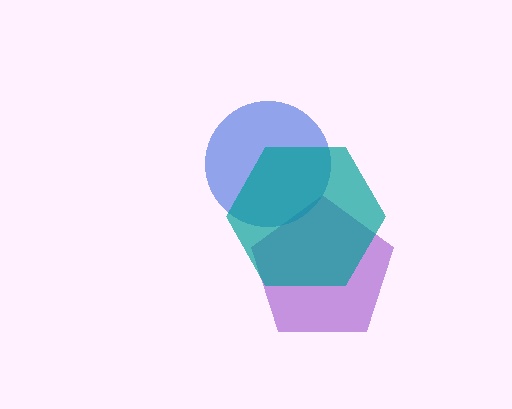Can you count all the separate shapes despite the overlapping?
Yes, there are 3 separate shapes.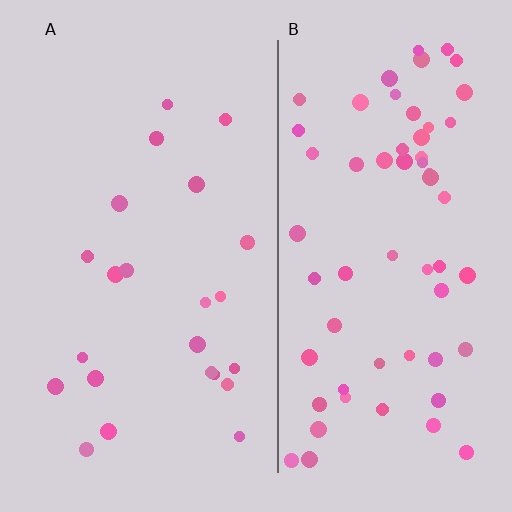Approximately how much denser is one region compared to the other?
Approximately 2.7× — region B over region A.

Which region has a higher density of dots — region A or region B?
B (the right).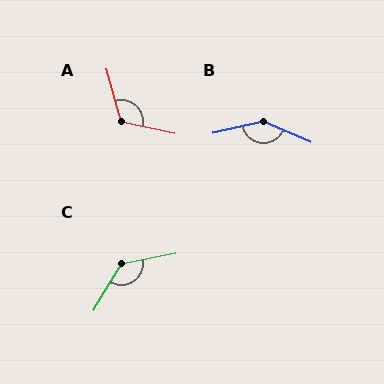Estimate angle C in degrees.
Approximately 131 degrees.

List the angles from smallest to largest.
A (117°), C (131°), B (144°).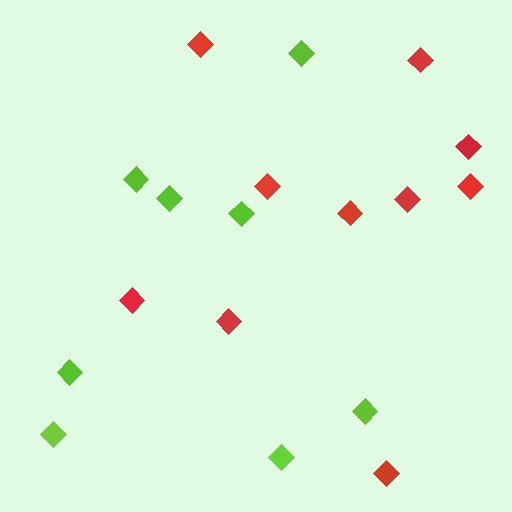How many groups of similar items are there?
There are 2 groups: one group of lime diamonds (8) and one group of red diamonds (10).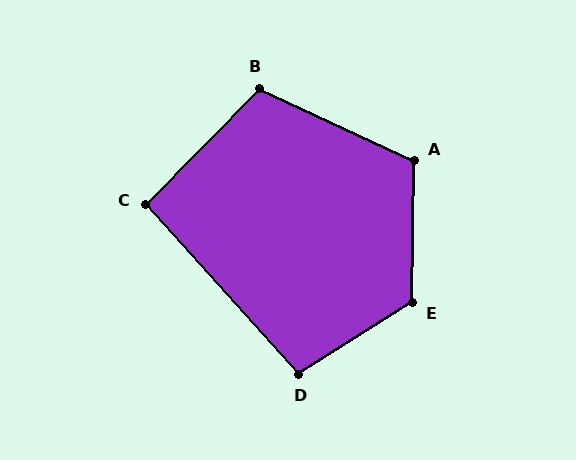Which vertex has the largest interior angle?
E, at approximately 123 degrees.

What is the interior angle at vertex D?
Approximately 100 degrees (obtuse).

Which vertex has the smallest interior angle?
C, at approximately 94 degrees.